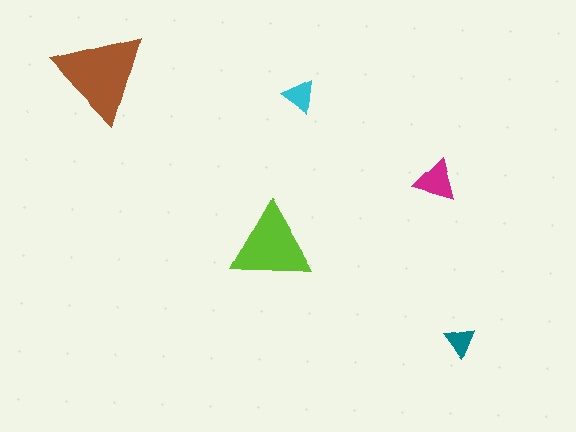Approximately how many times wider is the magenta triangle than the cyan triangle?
About 1.5 times wider.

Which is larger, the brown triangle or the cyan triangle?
The brown one.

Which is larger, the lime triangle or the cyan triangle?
The lime one.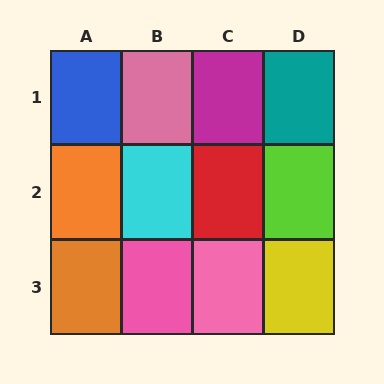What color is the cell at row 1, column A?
Blue.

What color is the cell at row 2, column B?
Cyan.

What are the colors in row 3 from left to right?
Orange, pink, pink, yellow.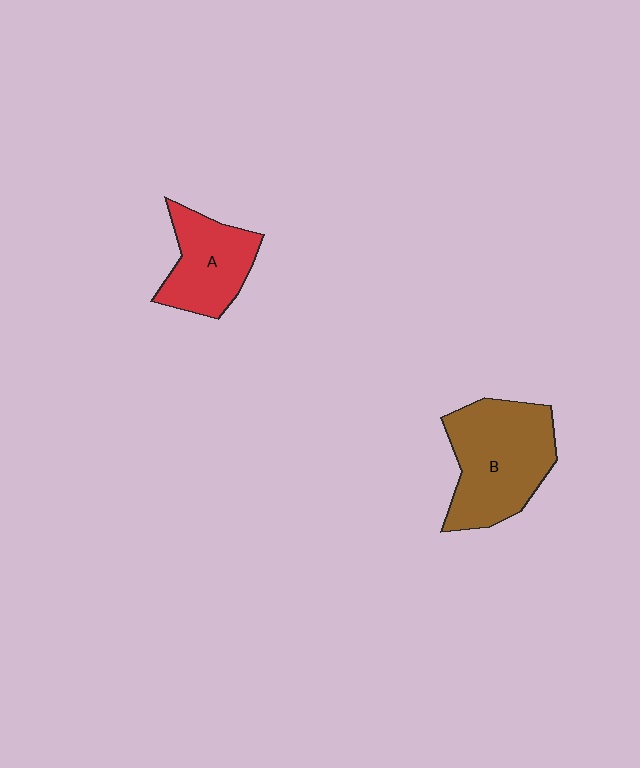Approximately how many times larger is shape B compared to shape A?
Approximately 1.5 times.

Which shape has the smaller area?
Shape A (red).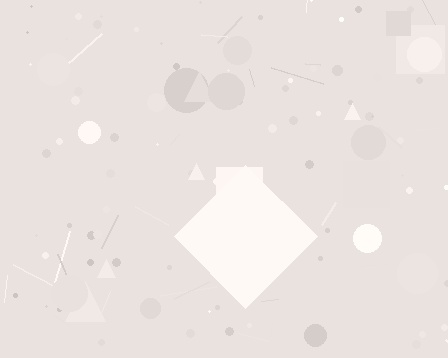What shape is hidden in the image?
A diamond is hidden in the image.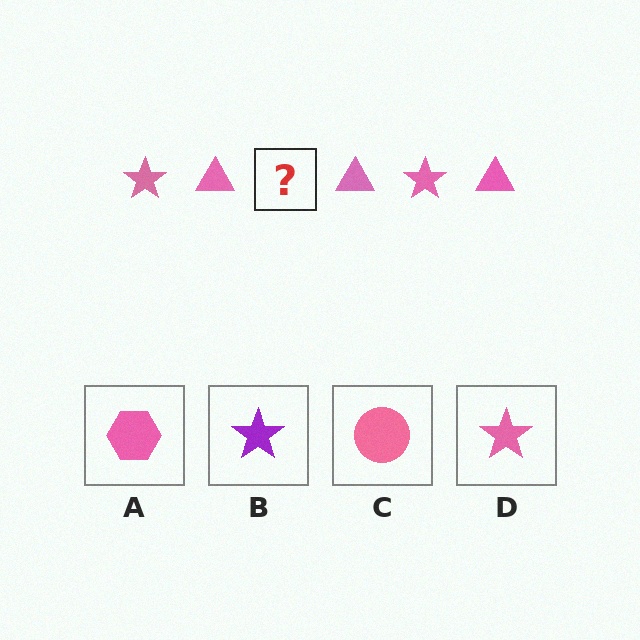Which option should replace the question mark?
Option D.